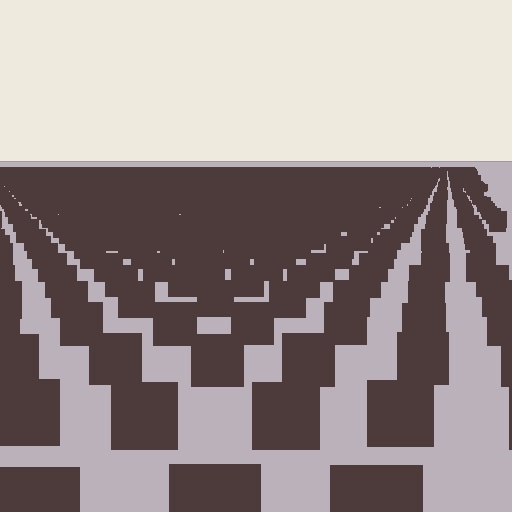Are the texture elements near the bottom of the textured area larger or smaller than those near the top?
Larger. Near the bottom, elements are closer to the viewer and appear at a bigger on-screen size.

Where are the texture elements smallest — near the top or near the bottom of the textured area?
Near the top.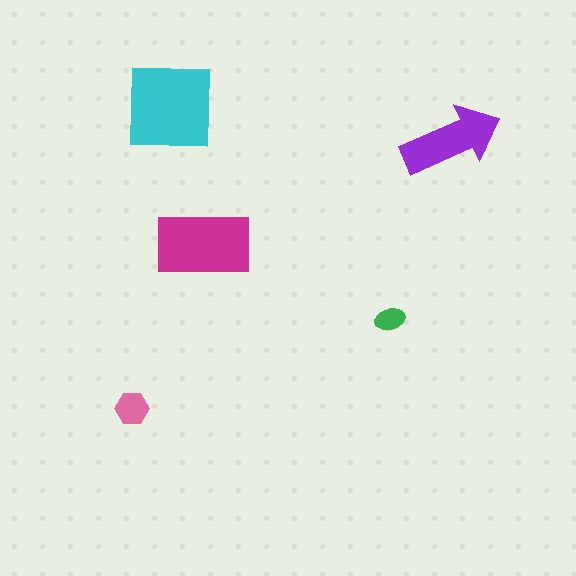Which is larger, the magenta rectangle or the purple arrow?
The magenta rectangle.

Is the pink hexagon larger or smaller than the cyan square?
Smaller.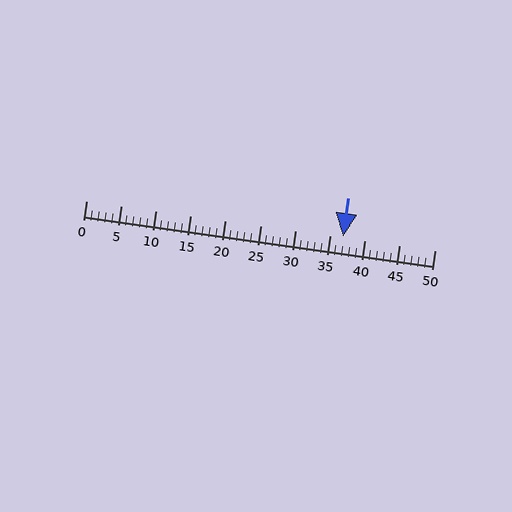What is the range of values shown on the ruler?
The ruler shows values from 0 to 50.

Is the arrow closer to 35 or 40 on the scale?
The arrow is closer to 35.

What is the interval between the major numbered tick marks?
The major tick marks are spaced 5 units apart.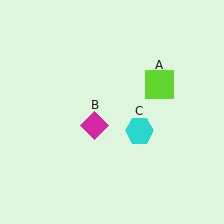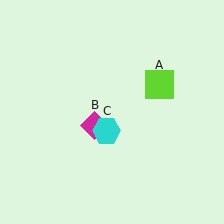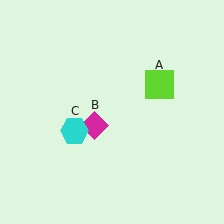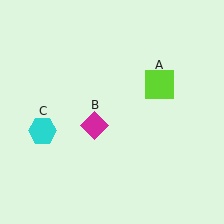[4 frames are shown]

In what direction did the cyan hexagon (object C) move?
The cyan hexagon (object C) moved left.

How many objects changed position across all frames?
1 object changed position: cyan hexagon (object C).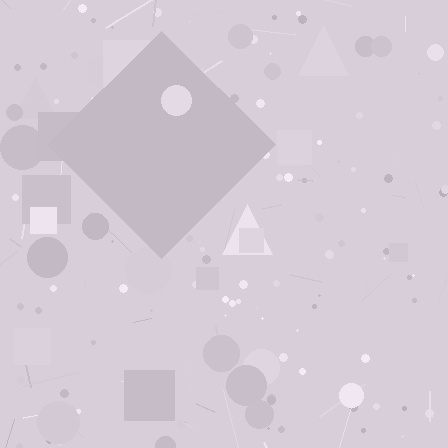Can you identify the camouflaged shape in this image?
The camouflaged shape is a diamond.